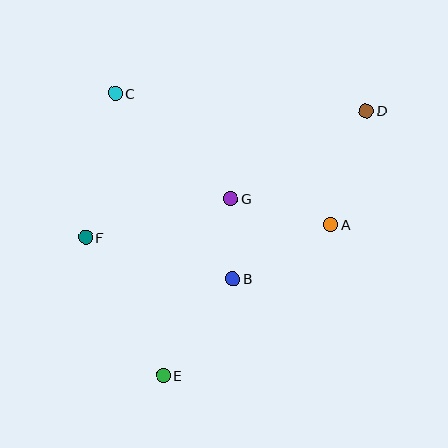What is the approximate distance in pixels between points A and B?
The distance between A and B is approximately 112 pixels.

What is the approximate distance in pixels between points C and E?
The distance between C and E is approximately 286 pixels.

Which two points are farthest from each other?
Points D and E are farthest from each other.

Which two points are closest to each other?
Points B and G are closest to each other.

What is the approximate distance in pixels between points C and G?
The distance between C and G is approximately 156 pixels.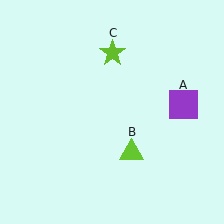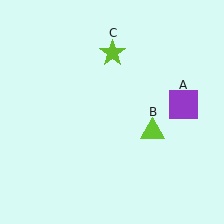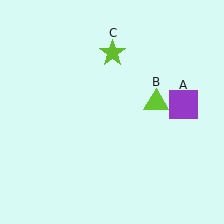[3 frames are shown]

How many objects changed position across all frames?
1 object changed position: lime triangle (object B).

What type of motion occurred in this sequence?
The lime triangle (object B) rotated counterclockwise around the center of the scene.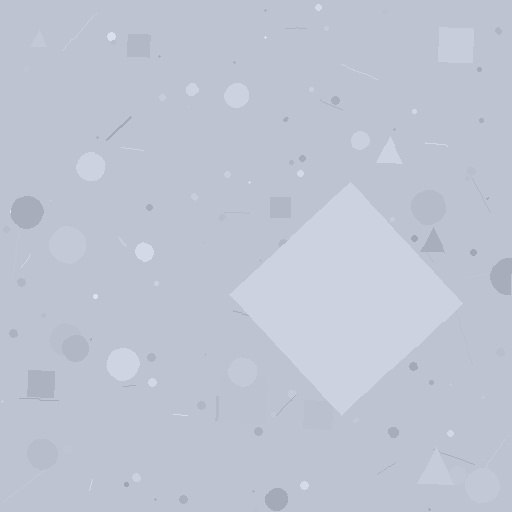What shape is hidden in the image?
A diamond is hidden in the image.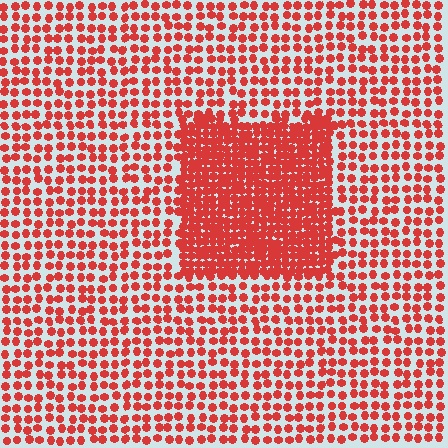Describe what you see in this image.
The image contains small red elements arranged at two different densities. A rectangle-shaped region is visible where the elements are more densely packed than the surrounding area.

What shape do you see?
I see a rectangle.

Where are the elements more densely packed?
The elements are more densely packed inside the rectangle boundary.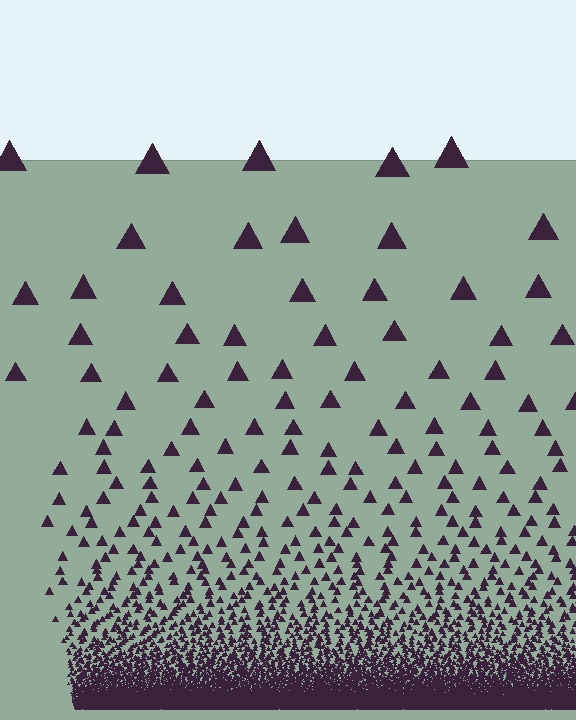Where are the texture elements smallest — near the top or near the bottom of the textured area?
Near the bottom.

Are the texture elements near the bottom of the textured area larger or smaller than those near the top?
Smaller. The gradient is inverted — elements near the bottom are smaller and denser.